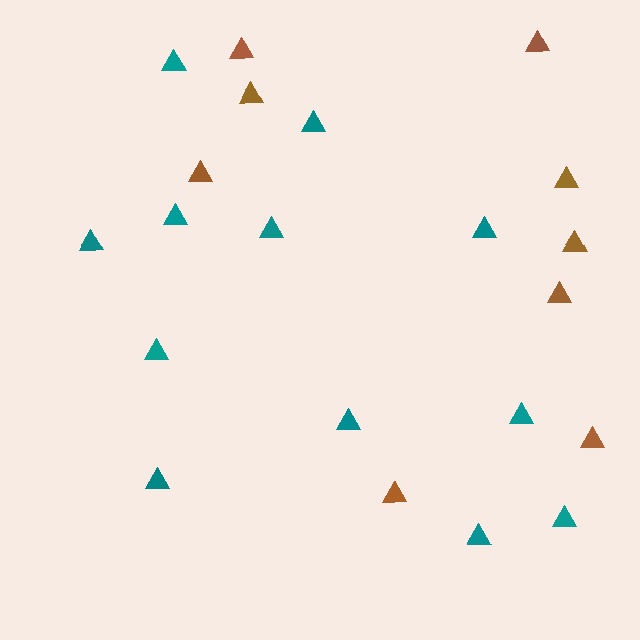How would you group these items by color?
There are 2 groups: one group of teal triangles (12) and one group of brown triangles (9).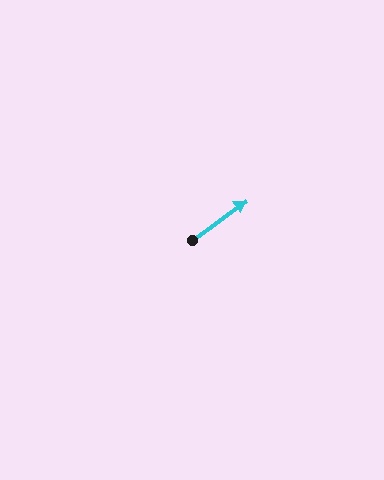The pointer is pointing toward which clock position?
Roughly 2 o'clock.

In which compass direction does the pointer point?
Northeast.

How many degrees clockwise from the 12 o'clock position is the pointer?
Approximately 54 degrees.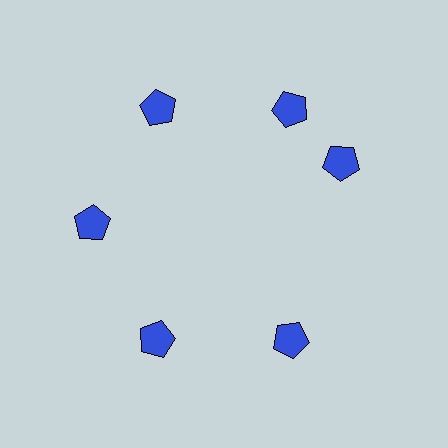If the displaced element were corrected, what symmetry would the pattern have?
It would have 6-fold rotational symmetry — the pattern would map onto itself every 60 degrees.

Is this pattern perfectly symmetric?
No. The 6 blue pentagons are arranged in a ring, but one element near the 3 o'clock position is rotated out of alignment along the ring, breaking the 6-fold rotational symmetry.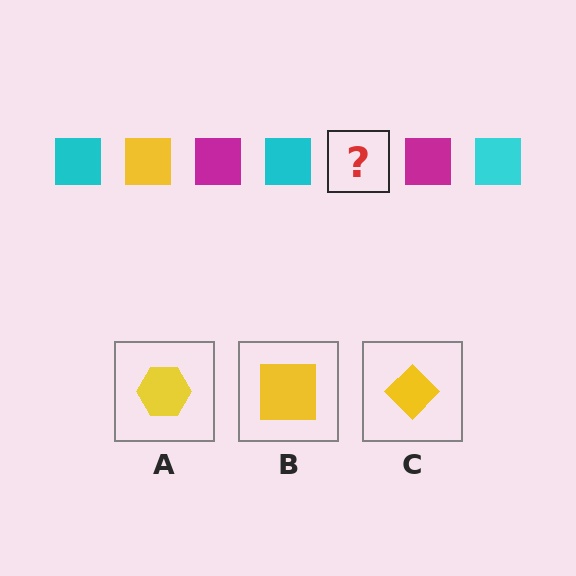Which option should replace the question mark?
Option B.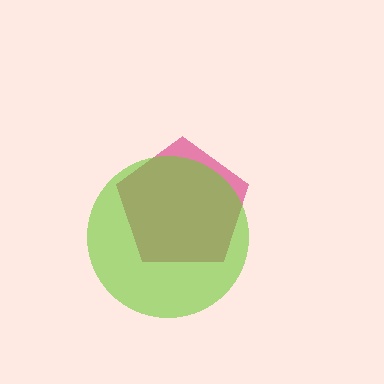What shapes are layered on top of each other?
The layered shapes are: a magenta pentagon, a lime circle.